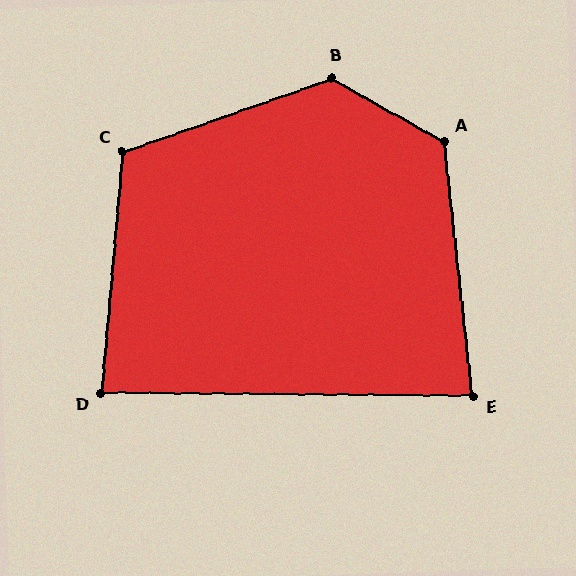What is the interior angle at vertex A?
Approximately 126 degrees (obtuse).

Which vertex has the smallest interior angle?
E, at approximately 83 degrees.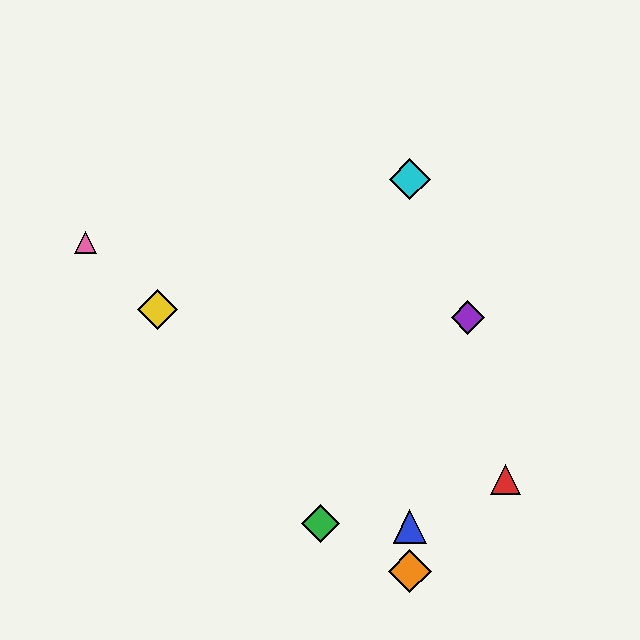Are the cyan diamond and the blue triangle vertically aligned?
Yes, both are at x≈410.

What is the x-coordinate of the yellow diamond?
The yellow diamond is at x≈158.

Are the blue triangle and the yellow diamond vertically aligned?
No, the blue triangle is at x≈410 and the yellow diamond is at x≈158.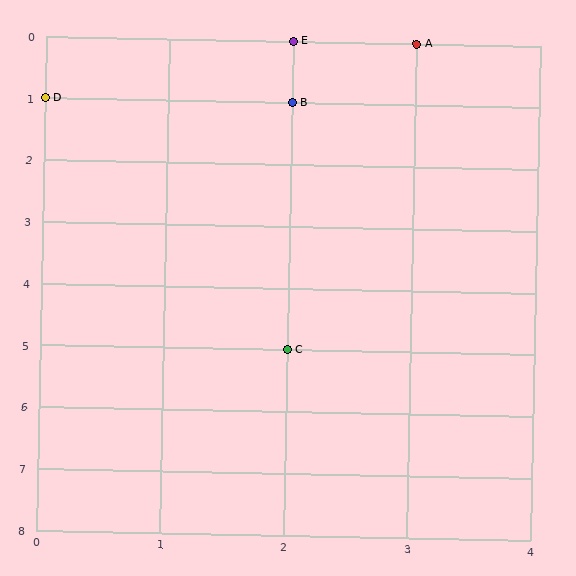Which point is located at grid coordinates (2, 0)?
Point E is at (2, 0).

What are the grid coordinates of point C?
Point C is at grid coordinates (2, 5).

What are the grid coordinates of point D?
Point D is at grid coordinates (0, 1).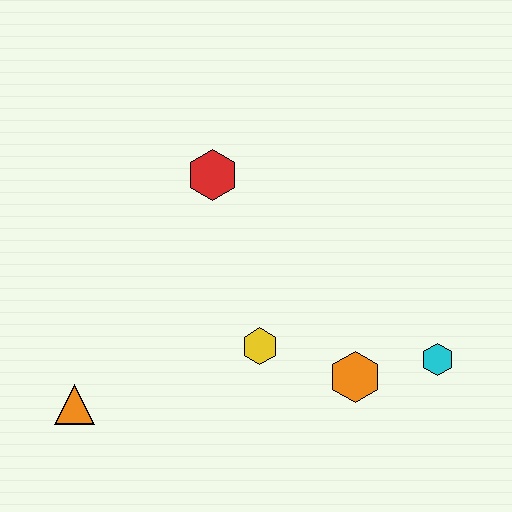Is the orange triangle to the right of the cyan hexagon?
No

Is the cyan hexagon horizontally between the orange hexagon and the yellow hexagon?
No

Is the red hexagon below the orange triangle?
No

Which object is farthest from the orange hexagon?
The orange triangle is farthest from the orange hexagon.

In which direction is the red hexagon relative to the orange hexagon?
The red hexagon is above the orange hexagon.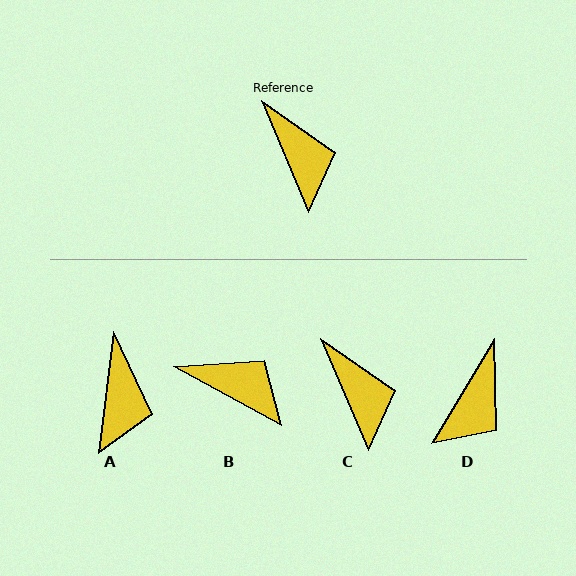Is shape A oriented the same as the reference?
No, it is off by about 30 degrees.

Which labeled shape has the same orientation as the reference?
C.